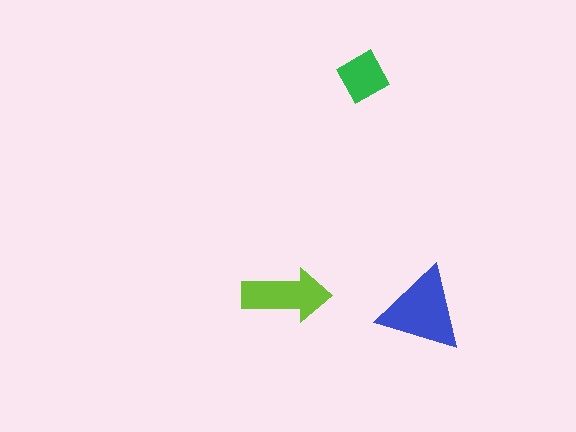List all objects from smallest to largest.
The green square, the lime arrow, the blue triangle.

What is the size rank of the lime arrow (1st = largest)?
2nd.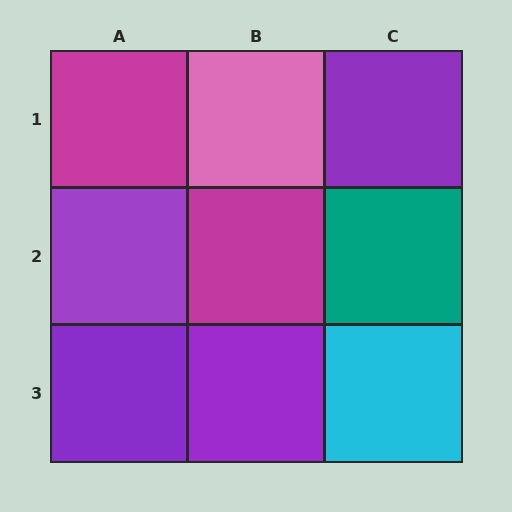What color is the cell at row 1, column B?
Pink.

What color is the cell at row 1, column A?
Magenta.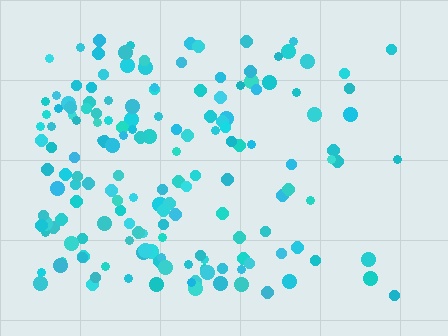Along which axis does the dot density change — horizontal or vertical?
Horizontal.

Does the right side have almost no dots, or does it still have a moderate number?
Still a moderate number, just noticeably fewer than the left.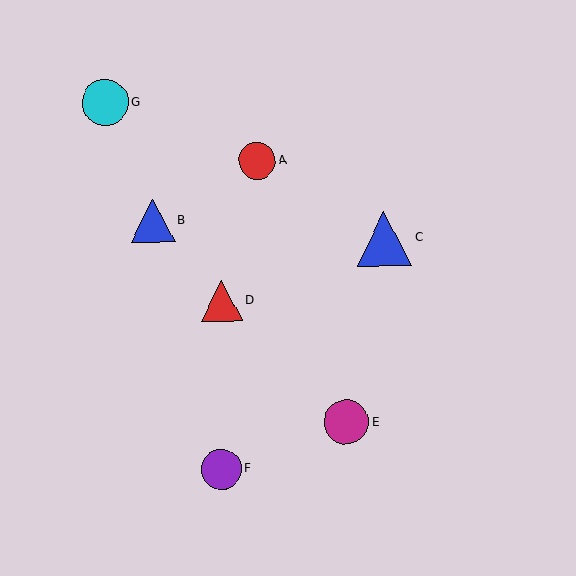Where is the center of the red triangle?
The center of the red triangle is at (222, 301).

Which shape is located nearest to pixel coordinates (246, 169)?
The red circle (labeled A) at (257, 161) is nearest to that location.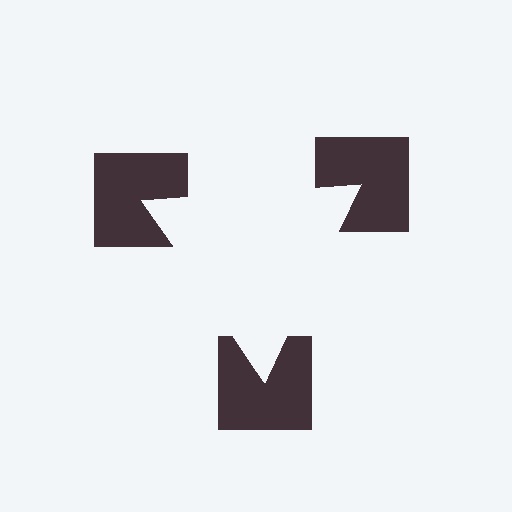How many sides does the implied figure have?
3 sides.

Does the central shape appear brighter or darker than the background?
It typically appears slightly brighter than the background, even though no actual brightness change is drawn.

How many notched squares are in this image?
There are 3 — one at each vertex of the illusory triangle.